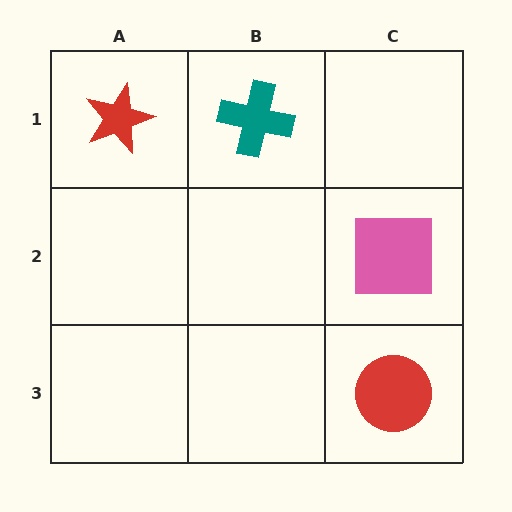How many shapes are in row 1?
2 shapes.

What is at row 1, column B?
A teal cross.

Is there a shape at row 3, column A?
No, that cell is empty.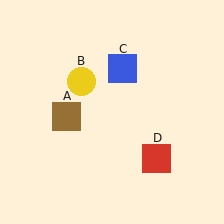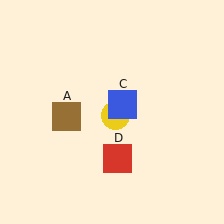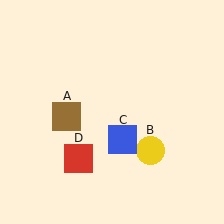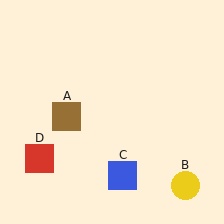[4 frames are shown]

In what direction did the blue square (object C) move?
The blue square (object C) moved down.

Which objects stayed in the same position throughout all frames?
Brown square (object A) remained stationary.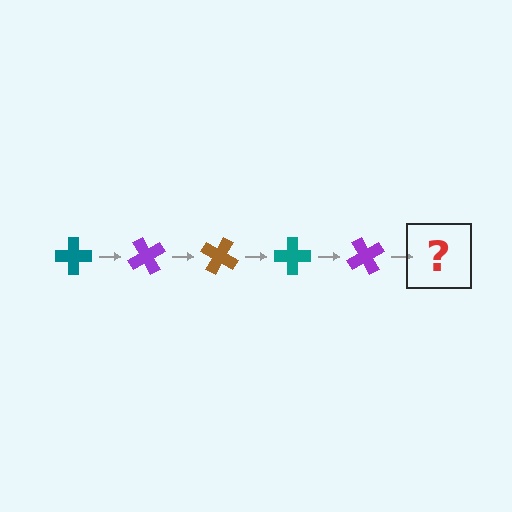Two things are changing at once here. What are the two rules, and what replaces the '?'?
The two rules are that it rotates 60 degrees each step and the color cycles through teal, purple, and brown. The '?' should be a brown cross, rotated 300 degrees from the start.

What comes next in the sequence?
The next element should be a brown cross, rotated 300 degrees from the start.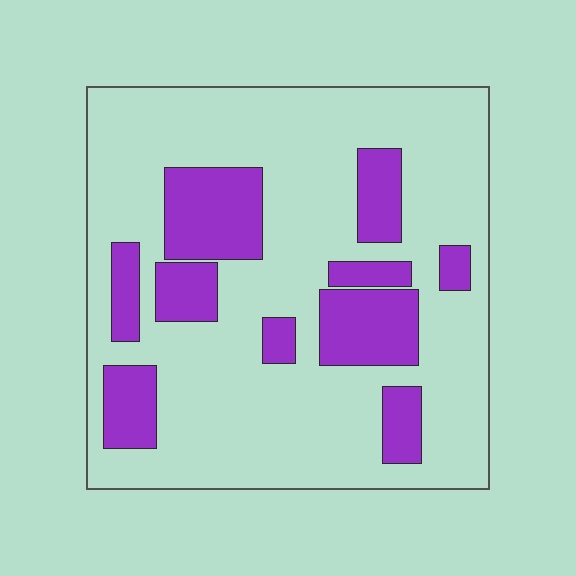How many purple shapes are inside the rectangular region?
10.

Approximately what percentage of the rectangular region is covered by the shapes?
Approximately 25%.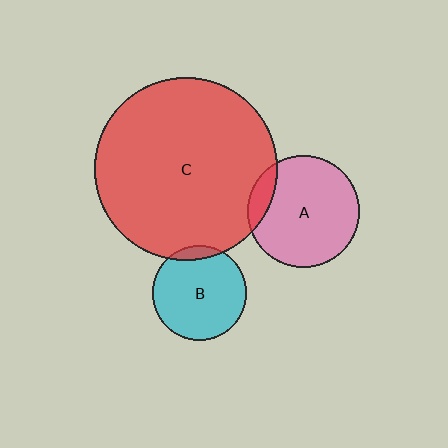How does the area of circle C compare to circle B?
Approximately 3.7 times.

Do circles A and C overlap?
Yes.